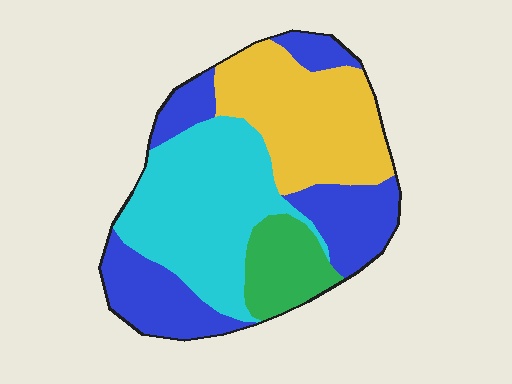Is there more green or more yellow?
Yellow.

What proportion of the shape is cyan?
Cyan takes up about one third (1/3) of the shape.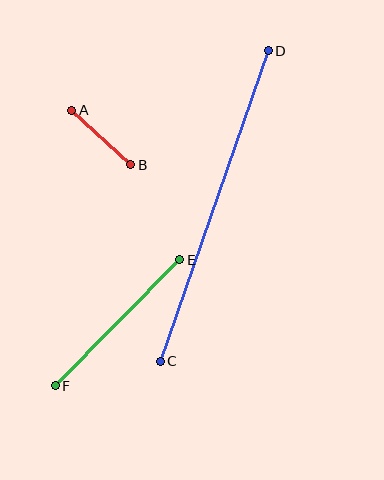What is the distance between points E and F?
The distance is approximately 177 pixels.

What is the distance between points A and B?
The distance is approximately 81 pixels.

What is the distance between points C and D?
The distance is approximately 329 pixels.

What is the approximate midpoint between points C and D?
The midpoint is at approximately (214, 206) pixels.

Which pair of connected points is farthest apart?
Points C and D are farthest apart.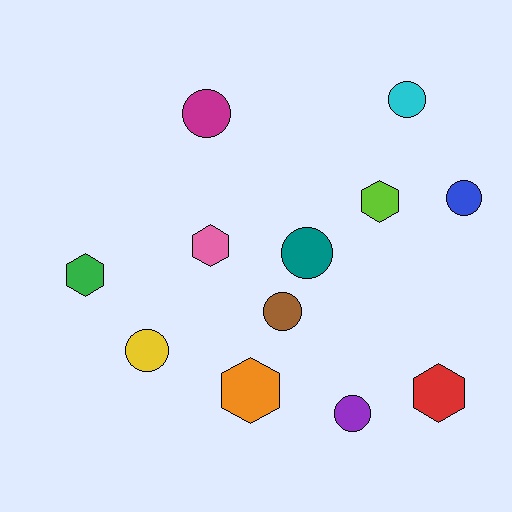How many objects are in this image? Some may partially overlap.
There are 12 objects.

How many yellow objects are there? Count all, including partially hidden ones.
There is 1 yellow object.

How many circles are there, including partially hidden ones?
There are 7 circles.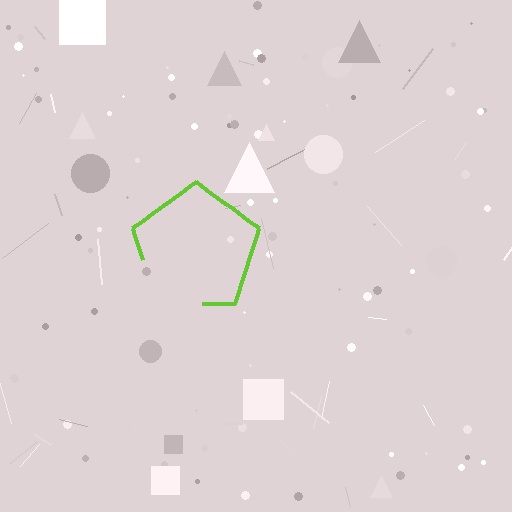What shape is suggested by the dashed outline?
The dashed outline suggests a pentagon.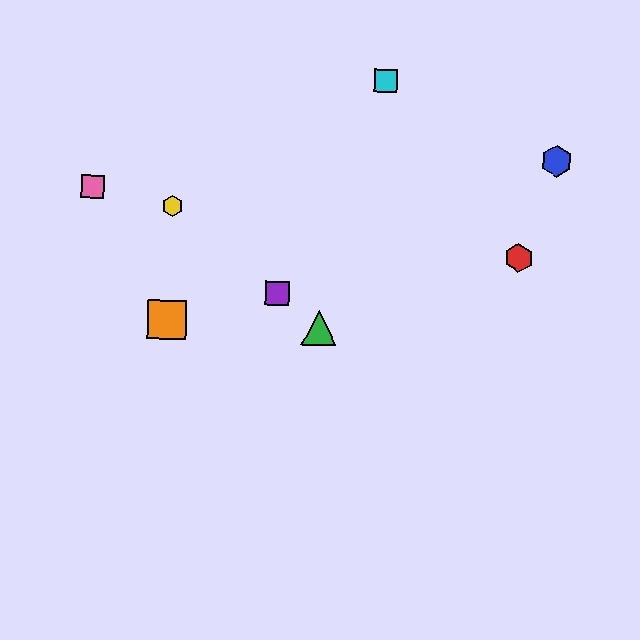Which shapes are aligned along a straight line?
The green triangle, the yellow hexagon, the purple square are aligned along a straight line.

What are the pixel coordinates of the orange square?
The orange square is at (167, 320).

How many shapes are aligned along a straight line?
3 shapes (the green triangle, the yellow hexagon, the purple square) are aligned along a straight line.